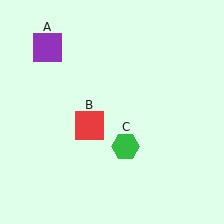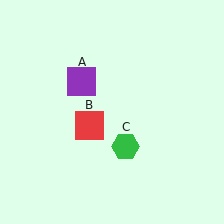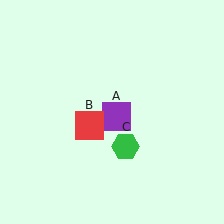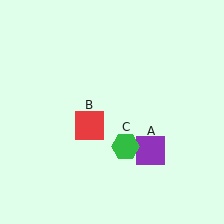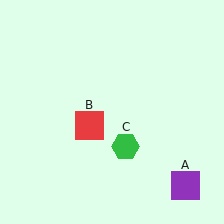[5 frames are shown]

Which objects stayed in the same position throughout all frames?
Red square (object B) and green hexagon (object C) remained stationary.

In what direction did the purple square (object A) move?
The purple square (object A) moved down and to the right.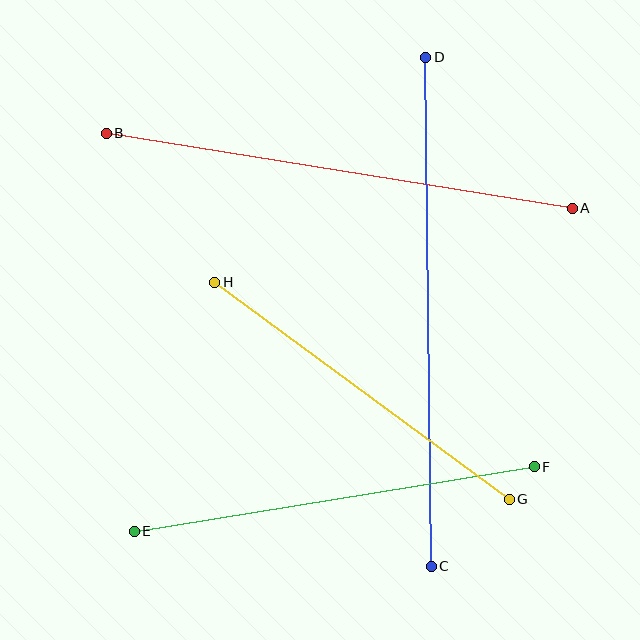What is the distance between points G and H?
The distance is approximately 366 pixels.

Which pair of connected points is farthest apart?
Points C and D are farthest apart.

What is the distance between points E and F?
The distance is approximately 405 pixels.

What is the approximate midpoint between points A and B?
The midpoint is at approximately (339, 171) pixels.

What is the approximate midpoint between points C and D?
The midpoint is at approximately (428, 312) pixels.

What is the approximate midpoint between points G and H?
The midpoint is at approximately (362, 391) pixels.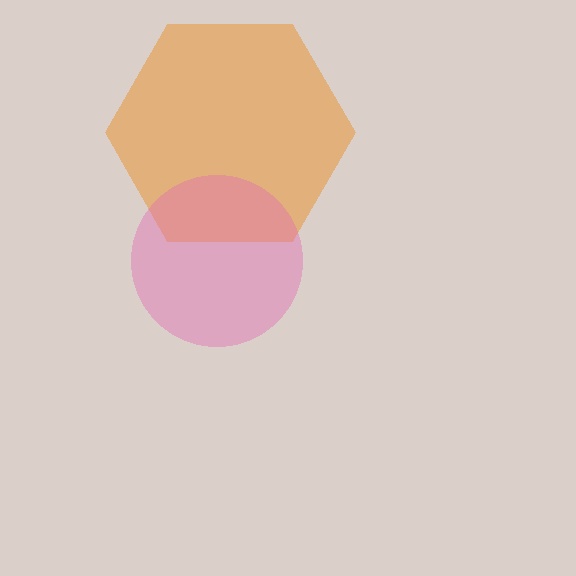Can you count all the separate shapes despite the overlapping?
Yes, there are 2 separate shapes.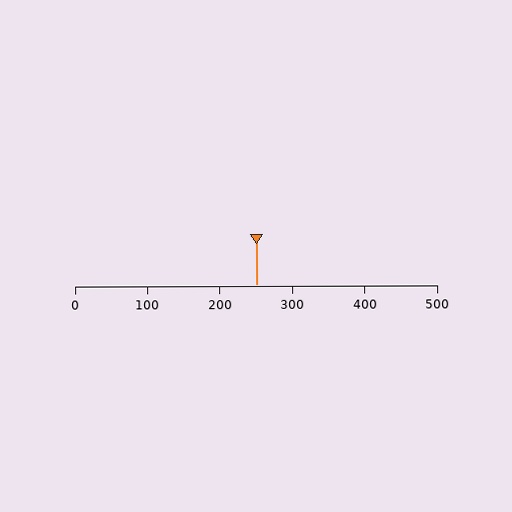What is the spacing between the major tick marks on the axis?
The major ticks are spaced 100 apart.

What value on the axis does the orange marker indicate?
The marker indicates approximately 250.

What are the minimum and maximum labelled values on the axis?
The axis runs from 0 to 500.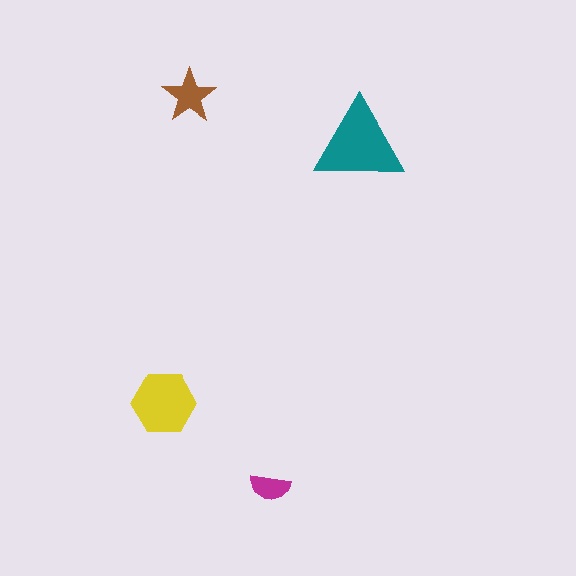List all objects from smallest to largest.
The magenta semicircle, the brown star, the yellow hexagon, the teal triangle.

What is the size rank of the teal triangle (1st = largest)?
1st.